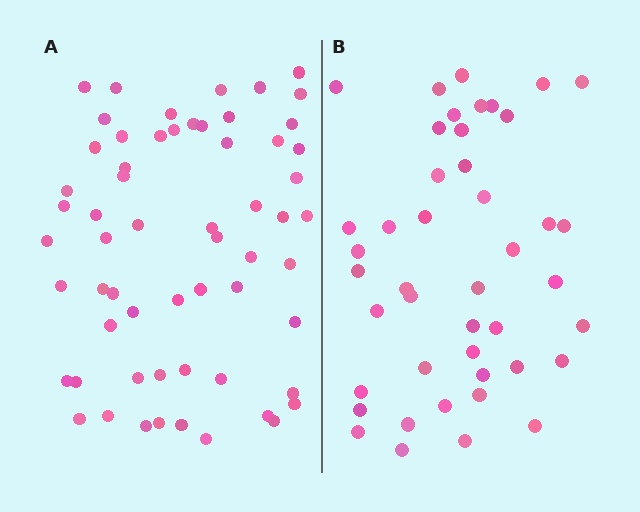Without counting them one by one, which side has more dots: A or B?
Region A (the left region) has more dots.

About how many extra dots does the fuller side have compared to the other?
Region A has approximately 15 more dots than region B.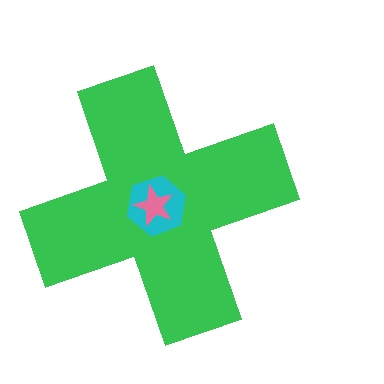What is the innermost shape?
The pink star.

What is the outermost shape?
The green cross.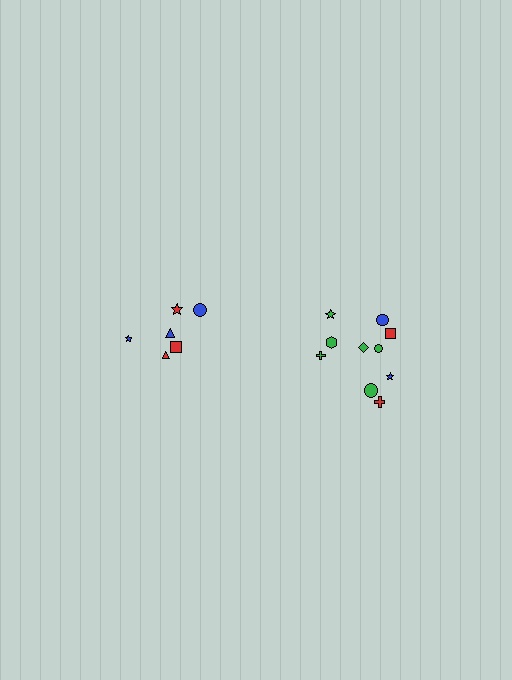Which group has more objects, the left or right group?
The right group.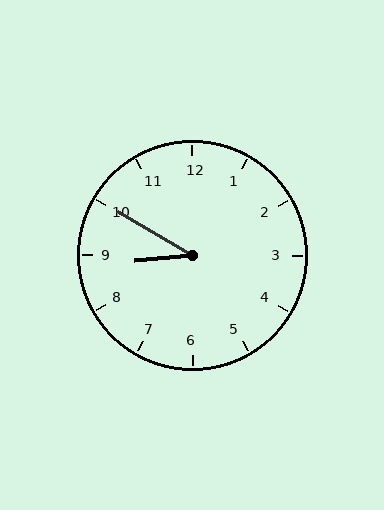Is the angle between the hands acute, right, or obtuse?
It is acute.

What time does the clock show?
8:50.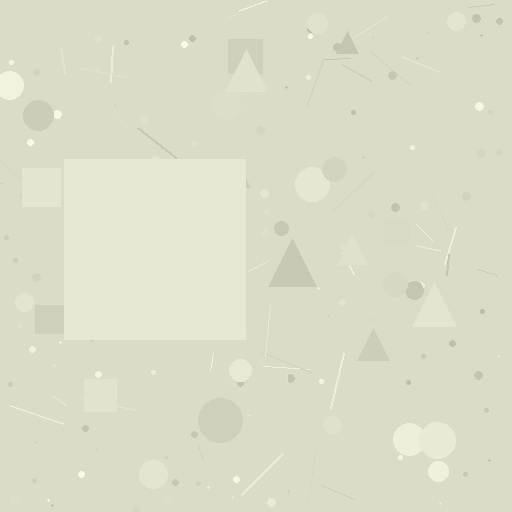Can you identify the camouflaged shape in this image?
The camouflaged shape is a square.